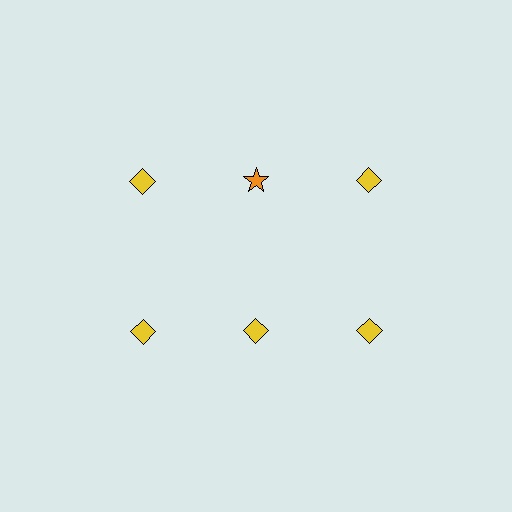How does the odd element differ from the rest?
It differs in both color (orange instead of yellow) and shape (star instead of diamond).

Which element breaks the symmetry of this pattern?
The orange star in the top row, second from left column breaks the symmetry. All other shapes are yellow diamonds.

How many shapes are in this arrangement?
There are 6 shapes arranged in a grid pattern.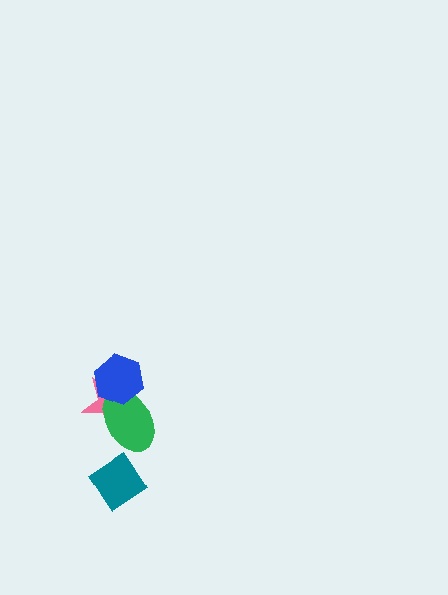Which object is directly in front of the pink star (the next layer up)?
The green ellipse is directly in front of the pink star.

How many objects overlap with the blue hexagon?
2 objects overlap with the blue hexagon.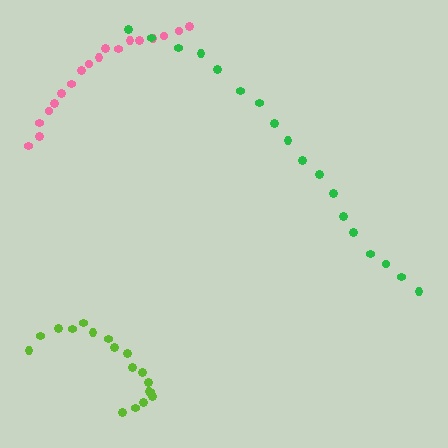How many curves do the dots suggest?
There are 3 distinct paths.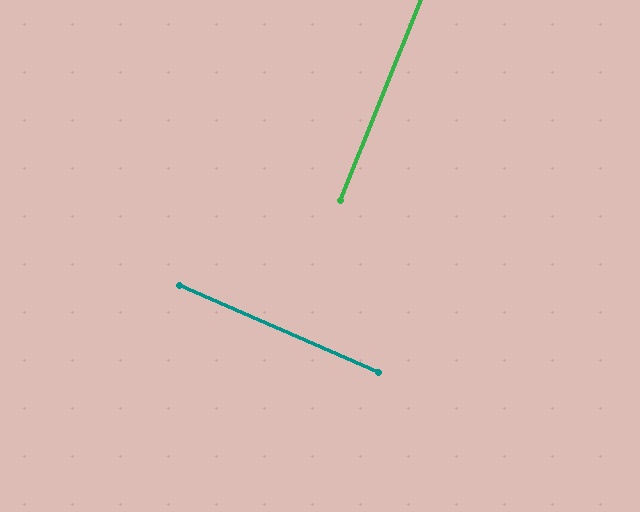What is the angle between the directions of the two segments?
Approximately 88 degrees.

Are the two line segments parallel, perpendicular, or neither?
Perpendicular — they meet at approximately 88°.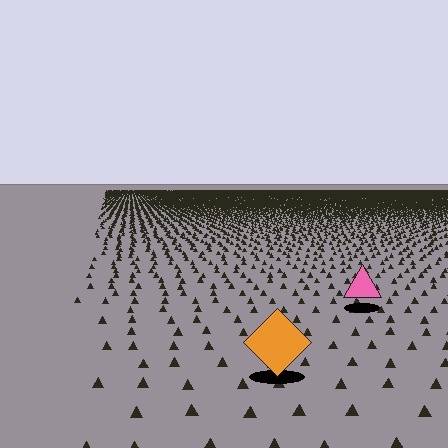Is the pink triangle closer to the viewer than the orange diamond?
No. The orange diamond is closer — you can tell from the texture gradient: the ground texture is coarser near it.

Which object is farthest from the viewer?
The pink triangle is farthest from the viewer. It appears smaller and the ground texture around it is denser.